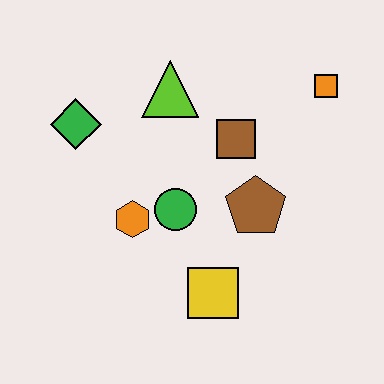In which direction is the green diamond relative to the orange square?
The green diamond is to the left of the orange square.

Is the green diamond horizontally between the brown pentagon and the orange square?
No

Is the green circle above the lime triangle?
No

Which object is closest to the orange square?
The brown square is closest to the orange square.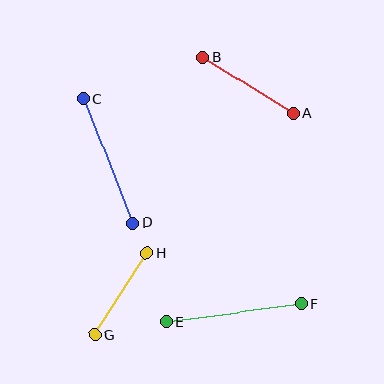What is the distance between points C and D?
The distance is approximately 133 pixels.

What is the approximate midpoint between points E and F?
The midpoint is at approximately (234, 313) pixels.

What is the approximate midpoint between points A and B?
The midpoint is at approximately (248, 85) pixels.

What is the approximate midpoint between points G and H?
The midpoint is at approximately (121, 294) pixels.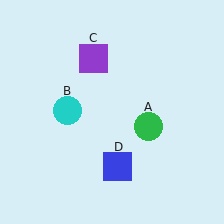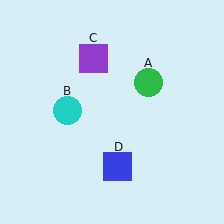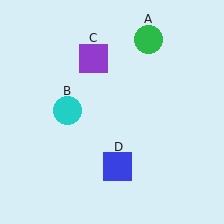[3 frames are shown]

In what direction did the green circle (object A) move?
The green circle (object A) moved up.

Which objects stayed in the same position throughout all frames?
Cyan circle (object B) and purple square (object C) and blue square (object D) remained stationary.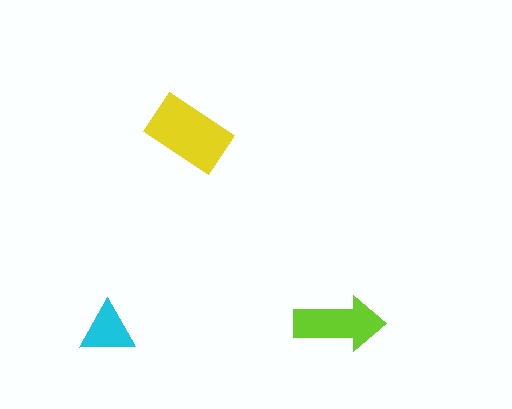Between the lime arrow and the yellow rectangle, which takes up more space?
The yellow rectangle.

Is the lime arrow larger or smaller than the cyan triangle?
Larger.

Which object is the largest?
The yellow rectangle.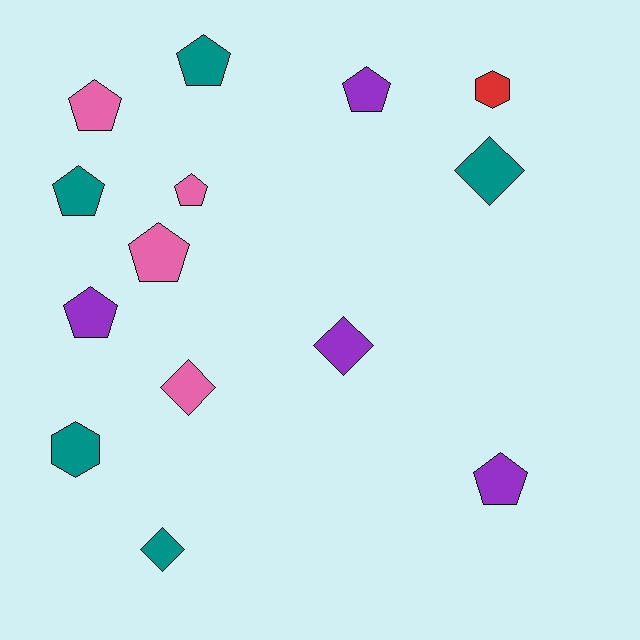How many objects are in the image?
There are 14 objects.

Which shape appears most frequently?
Pentagon, with 8 objects.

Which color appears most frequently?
Teal, with 5 objects.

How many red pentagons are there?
There are no red pentagons.